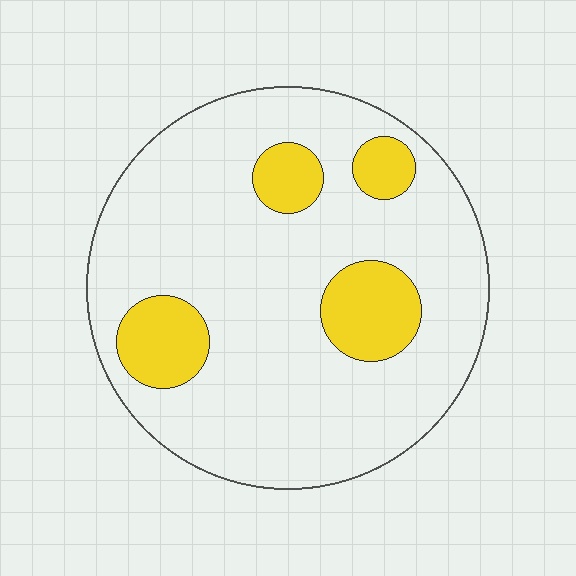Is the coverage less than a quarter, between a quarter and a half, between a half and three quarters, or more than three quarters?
Less than a quarter.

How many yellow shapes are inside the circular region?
4.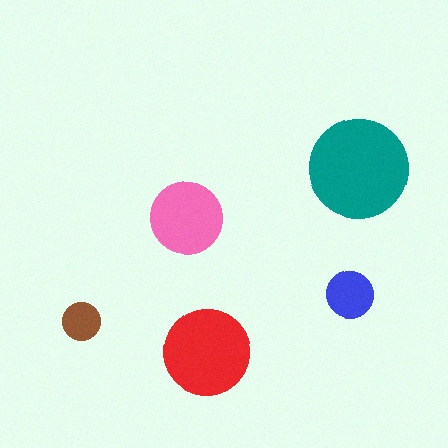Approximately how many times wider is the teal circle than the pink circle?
About 1.5 times wider.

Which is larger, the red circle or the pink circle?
The red one.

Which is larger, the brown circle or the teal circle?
The teal one.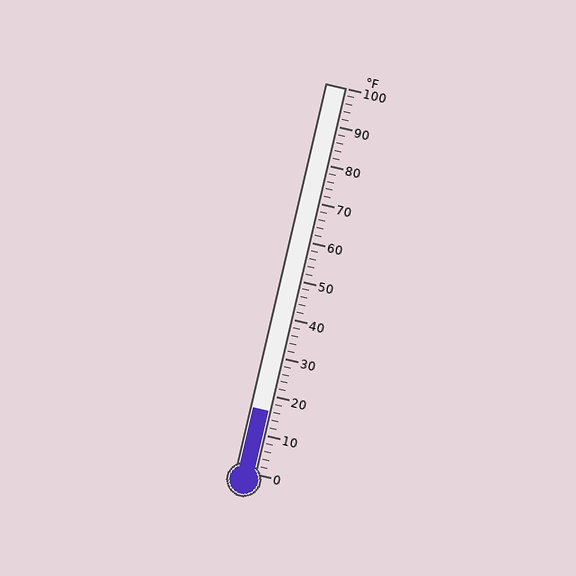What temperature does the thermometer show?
The thermometer shows approximately 16°F.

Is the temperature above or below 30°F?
The temperature is below 30°F.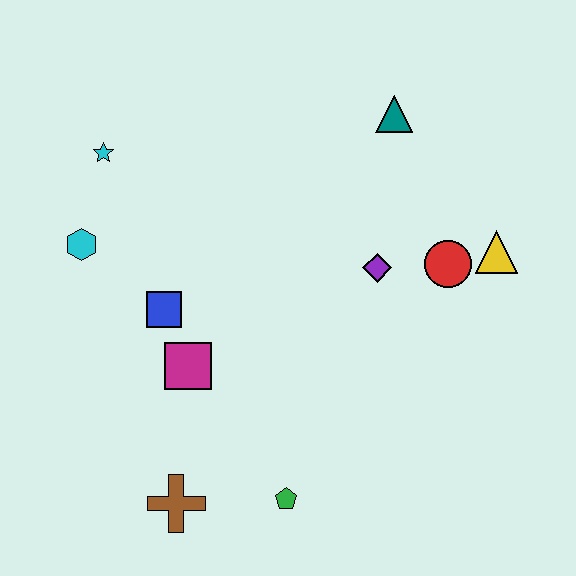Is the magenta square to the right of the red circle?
No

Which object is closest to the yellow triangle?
The red circle is closest to the yellow triangle.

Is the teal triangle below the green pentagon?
No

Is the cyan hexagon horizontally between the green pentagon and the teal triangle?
No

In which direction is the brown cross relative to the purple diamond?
The brown cross is below the purple diamond.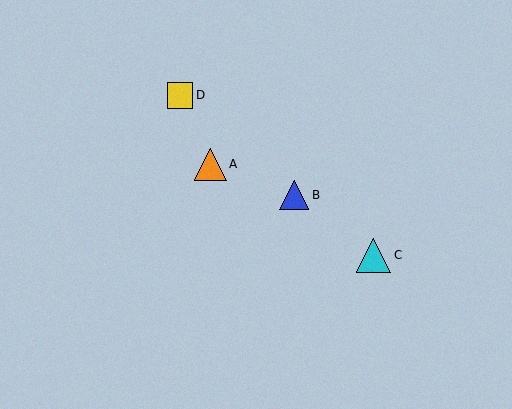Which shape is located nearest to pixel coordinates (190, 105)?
The yellow square (labeled D) at (180, 95) is nearest to that location.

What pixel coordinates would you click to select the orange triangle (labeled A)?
Click at (210, 164) to select the orange triangle A.